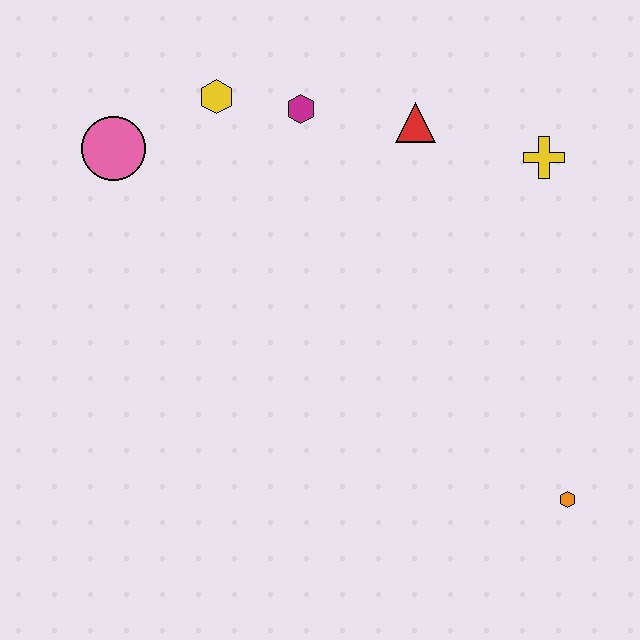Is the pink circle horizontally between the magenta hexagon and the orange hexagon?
No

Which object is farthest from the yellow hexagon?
The orange hexagon is farthest from the yellow hexagon.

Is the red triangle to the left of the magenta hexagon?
No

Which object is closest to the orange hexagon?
The yellow cross is closest to the orange hexagon.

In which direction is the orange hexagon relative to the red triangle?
The orange hexagon is below the red triangle.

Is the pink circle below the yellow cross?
No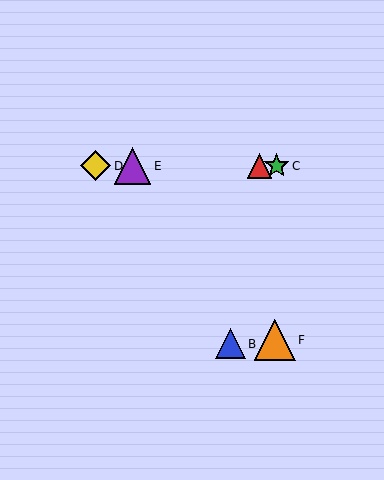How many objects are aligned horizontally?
4 objects (A, C, D, E) are aligned horizontally.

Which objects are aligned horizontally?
Objects A, C, D, E are aligned horizontally.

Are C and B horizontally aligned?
No, C is at y≈166 and B is at y≈344.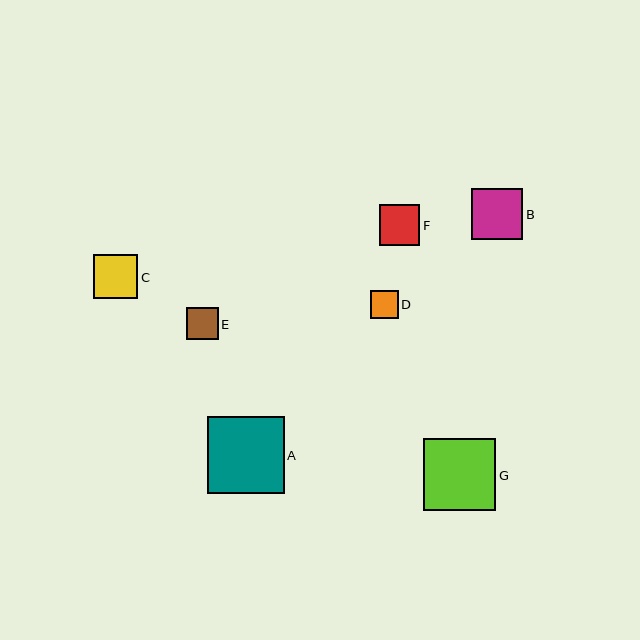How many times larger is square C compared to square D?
Square C is approximately 1.6 times the size of square D.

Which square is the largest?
Square A is the largest with a size of approximately 76 pixels.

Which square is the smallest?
Square D is the smallest with a size of approximately 28 pixels.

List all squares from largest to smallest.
From largest to smallest: A, G, B, C, F, E, D.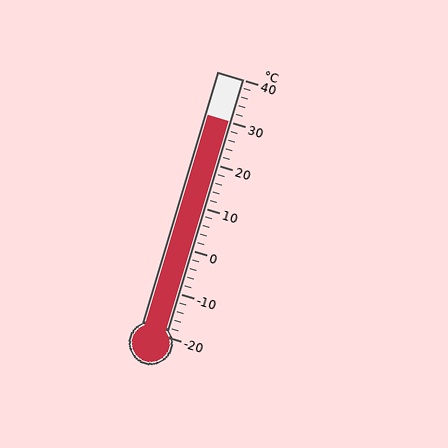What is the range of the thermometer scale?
The thermometer scale ranges from -20°C to 40°C.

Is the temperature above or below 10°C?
The temperature is above 10°C.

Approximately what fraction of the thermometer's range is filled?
The thermometer is filled to approximately 85% of its range.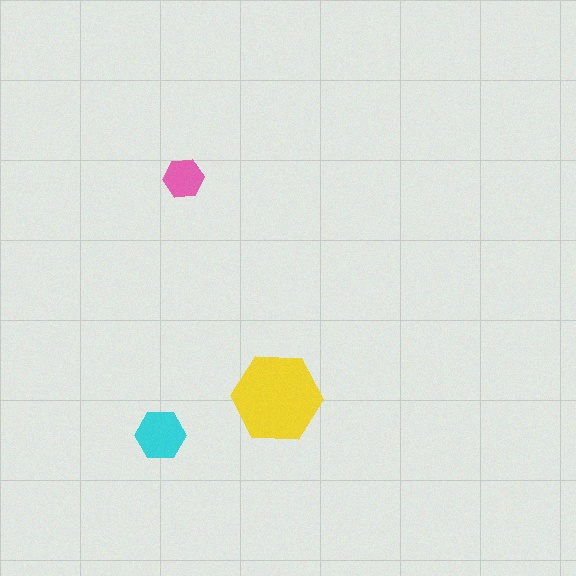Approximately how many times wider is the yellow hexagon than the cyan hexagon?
About 2 times wider.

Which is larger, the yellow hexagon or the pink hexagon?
The yellow one.